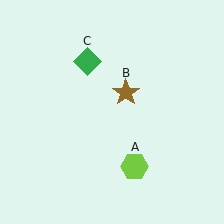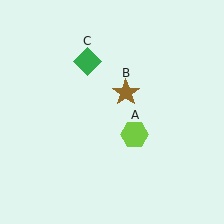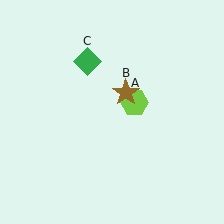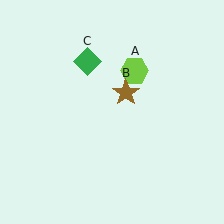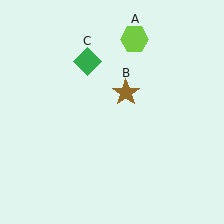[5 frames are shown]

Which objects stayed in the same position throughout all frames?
Brown star (object B) and green diamond (object C) remained stationary.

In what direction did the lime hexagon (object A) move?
The lime hexagon (object A) moved up.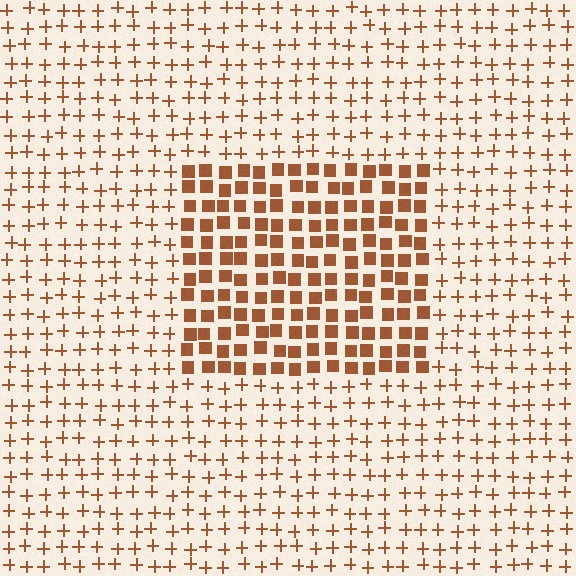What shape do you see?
I see a rectangle.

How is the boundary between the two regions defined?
The boundary is defined by a change in element shape: squares inside vs. plus signs outside. All elements share the same color and spacing.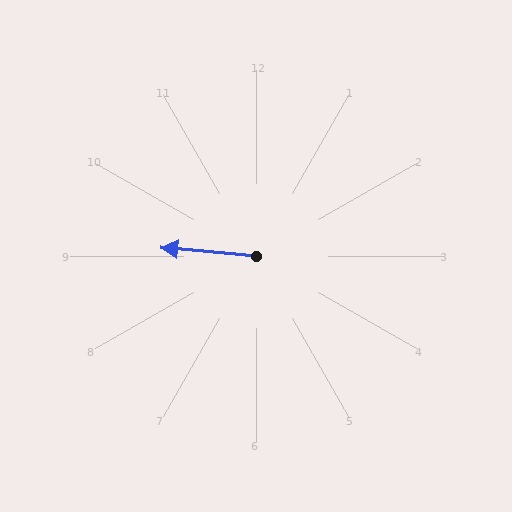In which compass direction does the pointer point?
West.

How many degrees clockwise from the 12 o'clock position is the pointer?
Approximately 275 degrees.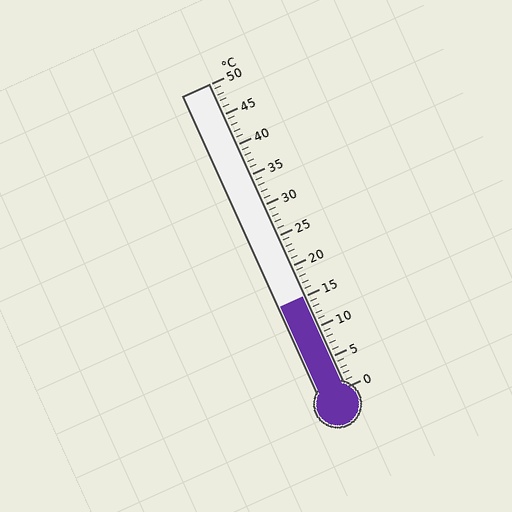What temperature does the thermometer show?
The thermometer shows approximately 15°C.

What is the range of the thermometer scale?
The thermometer scale ranges from 0°C to 50°C.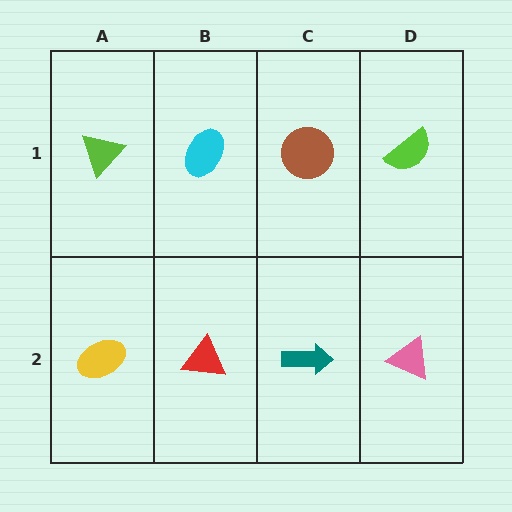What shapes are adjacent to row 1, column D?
A pink triangle (row 2, column D), a brown circle (row 1, column C).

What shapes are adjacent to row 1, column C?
A teal arrow (row 2, column C), a cyan ellipse (row 1, column B), a lime semicircle (row 1, column D).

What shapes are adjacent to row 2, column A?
A lime triangle (row 1, column A), a red triangle (row 2, column B).